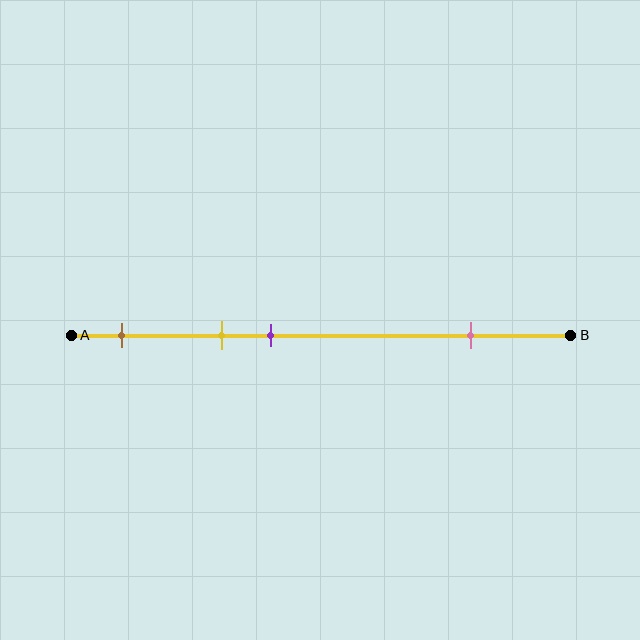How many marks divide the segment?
There are 4 marks dividing the segment.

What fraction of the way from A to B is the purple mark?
The purple mark is approximately 40% (0.4) of the way from A to B.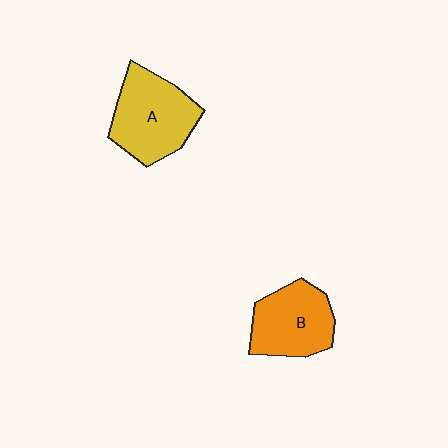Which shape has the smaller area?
Shape B (orange).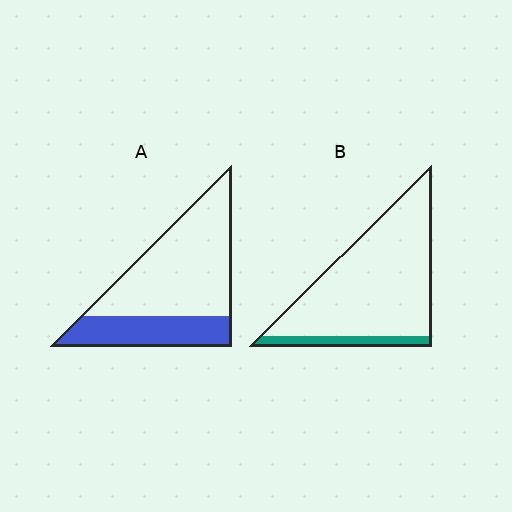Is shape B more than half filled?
No.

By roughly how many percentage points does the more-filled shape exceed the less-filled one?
By roughly 20 percentage points (A over B).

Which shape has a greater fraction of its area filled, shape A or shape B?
Shape A.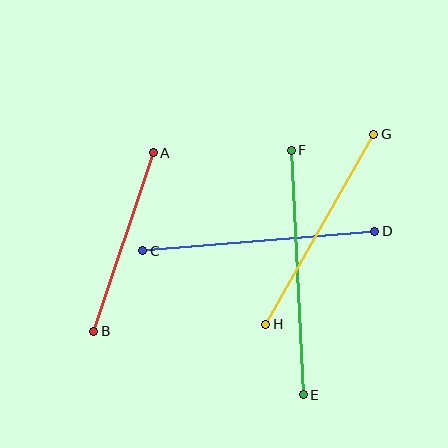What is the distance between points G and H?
The distance is approximately 218 pixels.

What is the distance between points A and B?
The distance is approximately 188 pixels.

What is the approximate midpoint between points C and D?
The midpoint is at approximately (259, 241) pixels.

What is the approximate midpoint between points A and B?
The midpoint is at approximately (123, 242) pixels.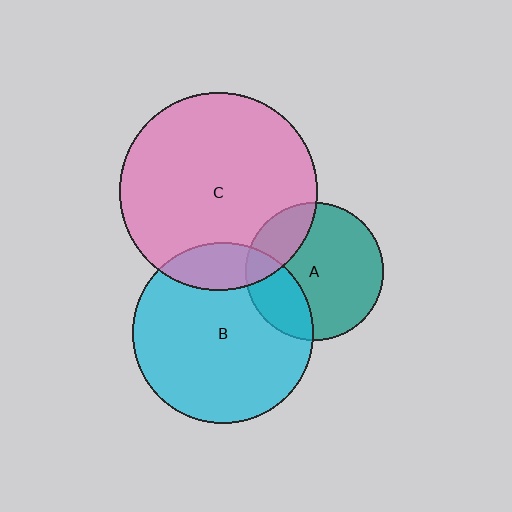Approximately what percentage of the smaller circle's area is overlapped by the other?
Approximately 25%.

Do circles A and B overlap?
Yes.